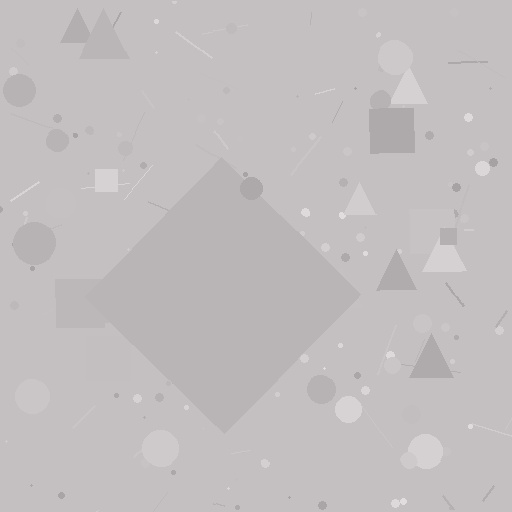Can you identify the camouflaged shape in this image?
The camouflaged shape is a diamond.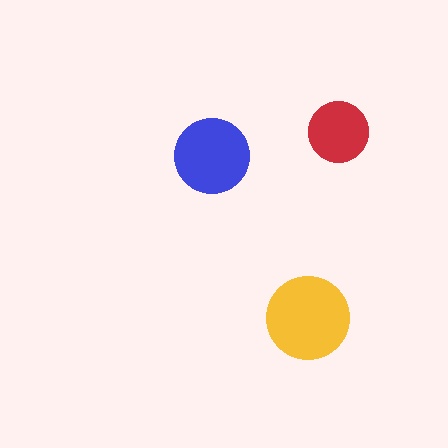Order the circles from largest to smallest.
the yellow one, the blue one, the red one.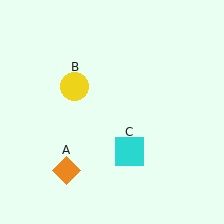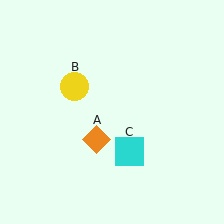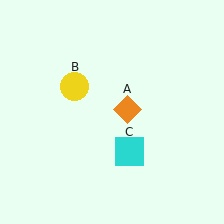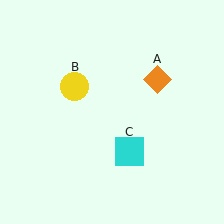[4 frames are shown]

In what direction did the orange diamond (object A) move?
The orange diamond (object A) moved up and to the right.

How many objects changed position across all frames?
1 object changed position: orange diamond (object A).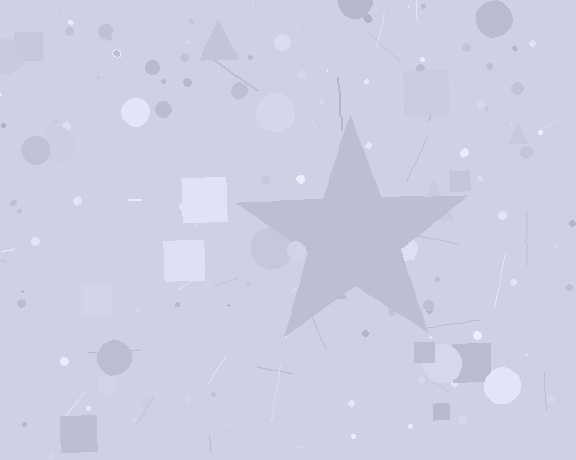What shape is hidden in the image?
A star is hidden in the image.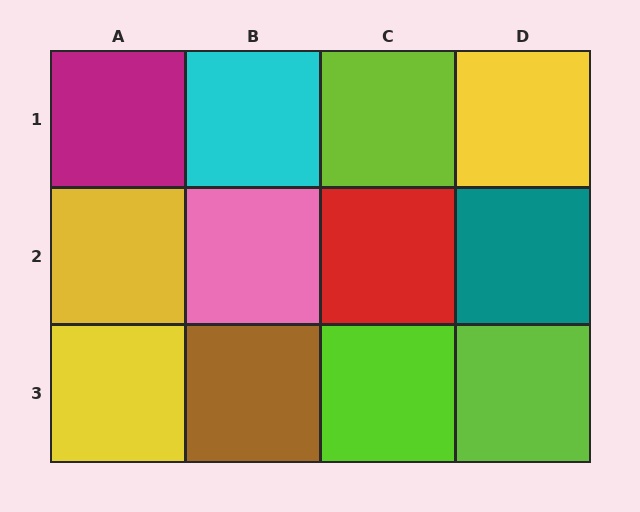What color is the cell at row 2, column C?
Red.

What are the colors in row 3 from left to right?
Yellow, brown, lime, lime.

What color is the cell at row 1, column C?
Lime.